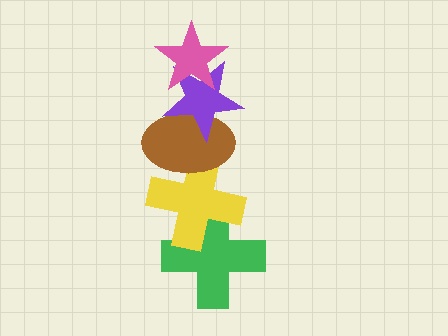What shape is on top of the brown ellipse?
The purple star is on top of the brown ellipse.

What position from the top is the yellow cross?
The yellow cross is 4th from the top.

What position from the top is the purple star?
The purple star is 2nd from the top.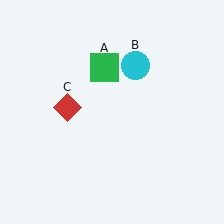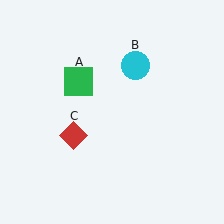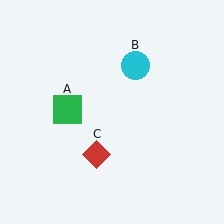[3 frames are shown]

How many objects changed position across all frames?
2 objects changed position: green square (object A), red diamond (object C).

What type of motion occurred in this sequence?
The green square (object A), red diamond (object C) rotated counterclockwise around the center of the scene.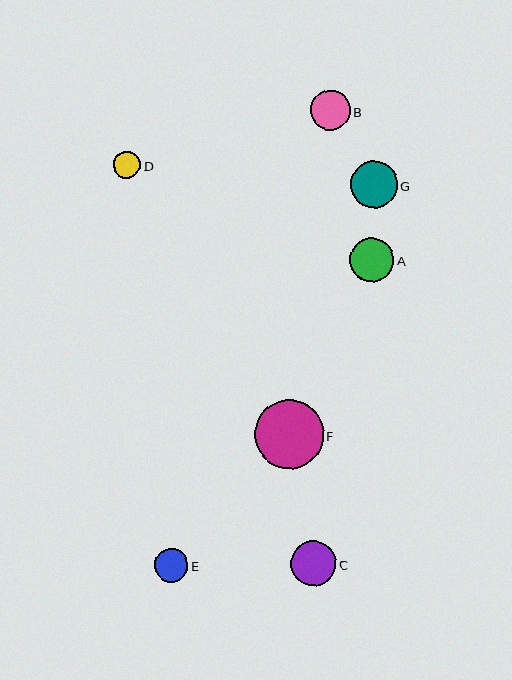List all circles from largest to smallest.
From largest to smallest: F, G, C, A, B, E, D.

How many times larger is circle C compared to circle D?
Circle C is approximately 1.7 times the size of circle D.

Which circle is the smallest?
Circle D is the smallest with a size of approximately 27 pixels.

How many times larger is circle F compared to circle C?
Circle F is approximately 1.5 times the size of circle C.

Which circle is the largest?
Circle F is the largest with a size of approximately 69 pixels.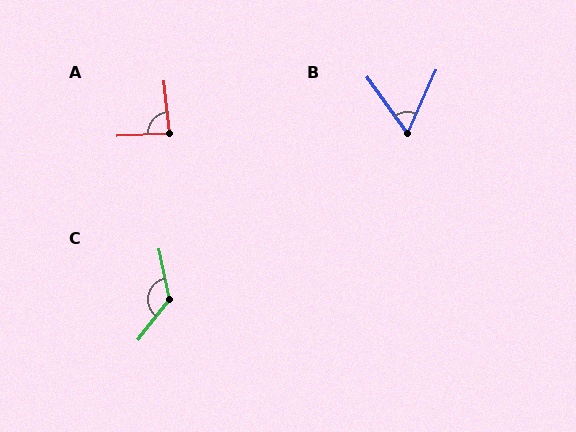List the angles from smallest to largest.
B (60°), A (87°), C (130°).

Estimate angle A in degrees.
Approximately 87 degrees.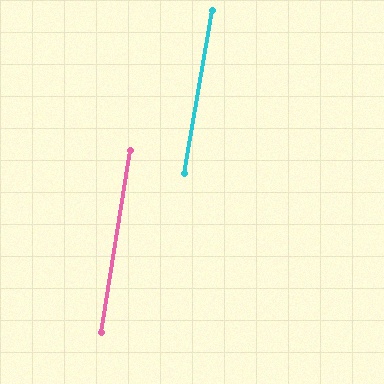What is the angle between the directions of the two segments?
Approximately 1 degree.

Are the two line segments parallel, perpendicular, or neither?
Parallel — their directions differ by only 0.7°.